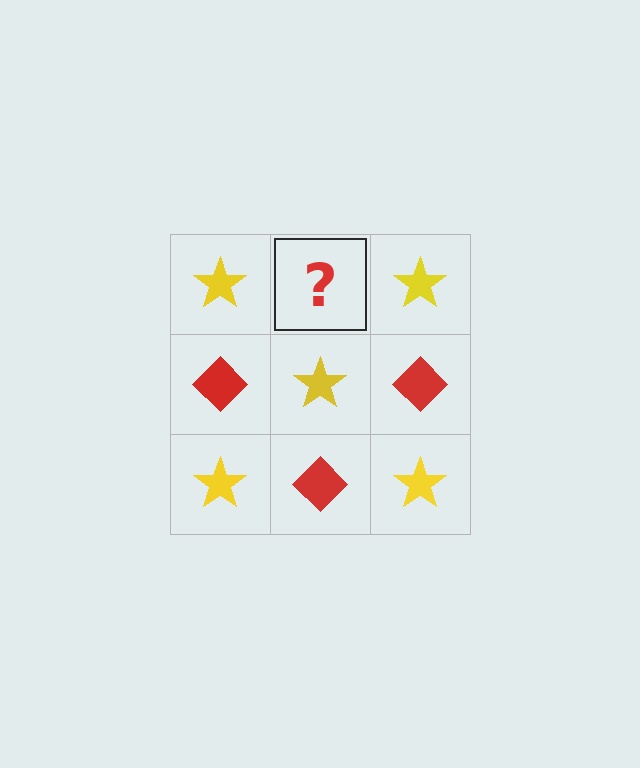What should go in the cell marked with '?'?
The missing cell should contain a red diamond.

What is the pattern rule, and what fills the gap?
The rule is that it alternates yellow star and red diamond in a checkerboard pattern. The gap should be filled with a red diamond.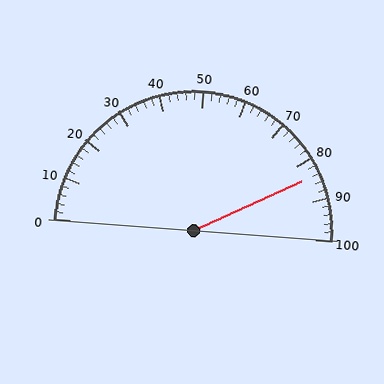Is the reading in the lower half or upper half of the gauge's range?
The reading is in the upper half of the range (0 to 100).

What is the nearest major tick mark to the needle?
The nearest major tick mark is 80.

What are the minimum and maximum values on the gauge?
The gauge ranges from 0 to 100.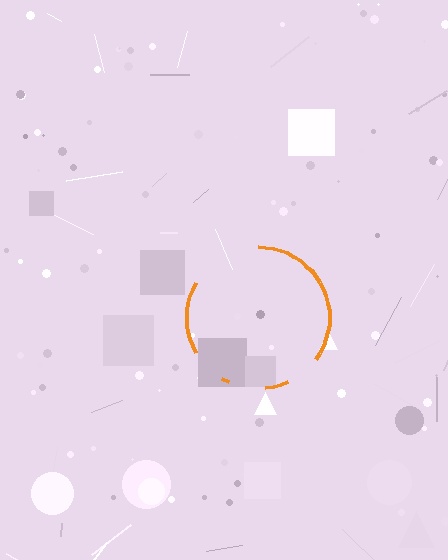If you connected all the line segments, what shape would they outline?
They would outline a circle.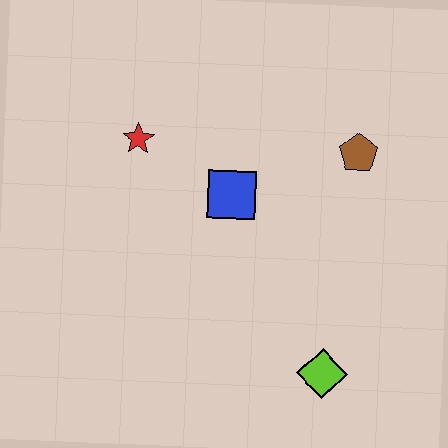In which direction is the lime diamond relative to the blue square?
The lime diamond is below the blue square.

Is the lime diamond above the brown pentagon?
No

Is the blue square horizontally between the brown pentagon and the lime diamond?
No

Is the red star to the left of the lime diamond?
Yes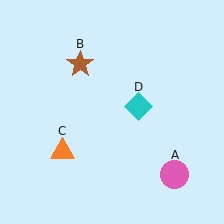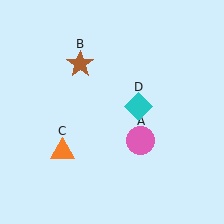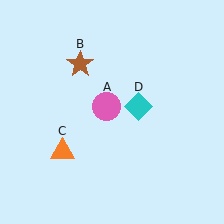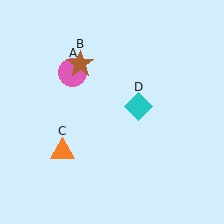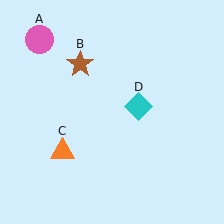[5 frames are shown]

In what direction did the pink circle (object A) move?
The pink circle (object A) moved up and to the left.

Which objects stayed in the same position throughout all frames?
Brown star (object B) and orange triangle (object C) and cyan diamond (object D) remained stationary.